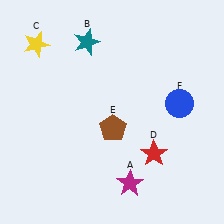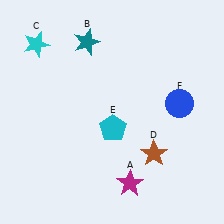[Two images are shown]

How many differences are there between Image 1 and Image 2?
There are 3 differences between the two images.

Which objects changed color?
C changed from yellow to cyan. D changed from red to brown. E changed from brown to cyan.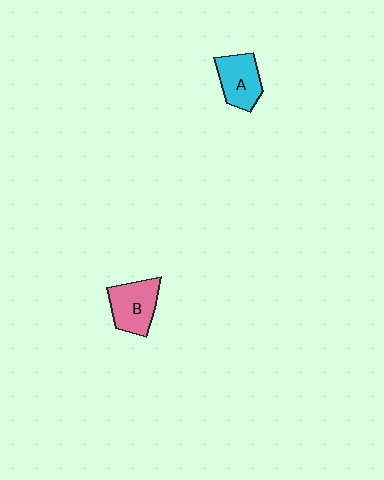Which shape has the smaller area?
Shape A (cyan).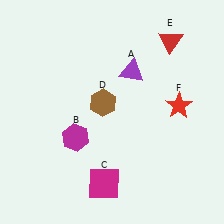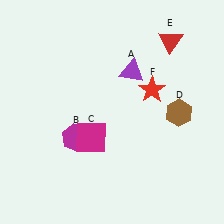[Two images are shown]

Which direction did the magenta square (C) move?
The magenta square (C) moved up.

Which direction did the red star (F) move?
The red star (F) moved left.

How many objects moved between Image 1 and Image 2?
3 objects moved between the two images.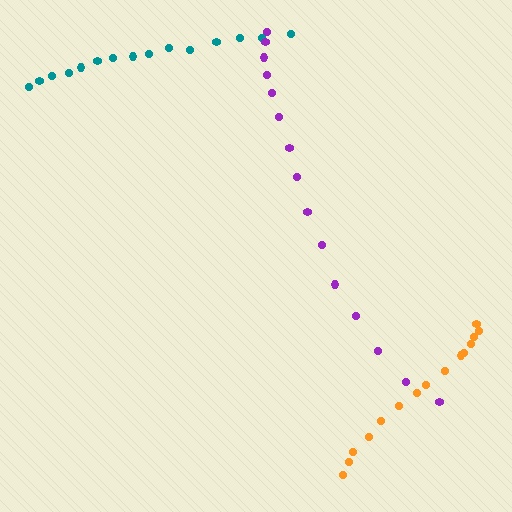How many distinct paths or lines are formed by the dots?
There are 3 distinct paths.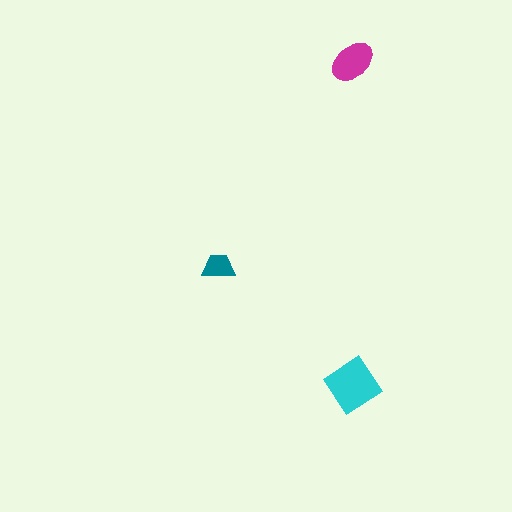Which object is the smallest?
The teal trapezoid.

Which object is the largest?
The cyan diamond.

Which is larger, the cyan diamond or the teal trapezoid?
The cyan diamond.